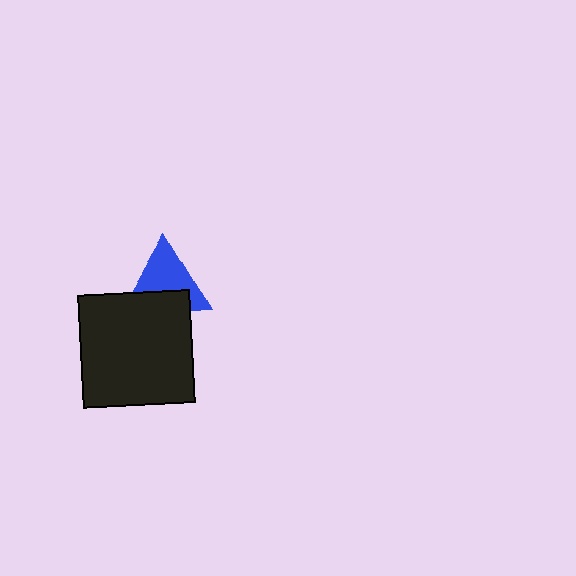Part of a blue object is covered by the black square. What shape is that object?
It is a triangle.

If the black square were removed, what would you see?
You would see the complete blue triangle.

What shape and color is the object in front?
The object in front is a black square.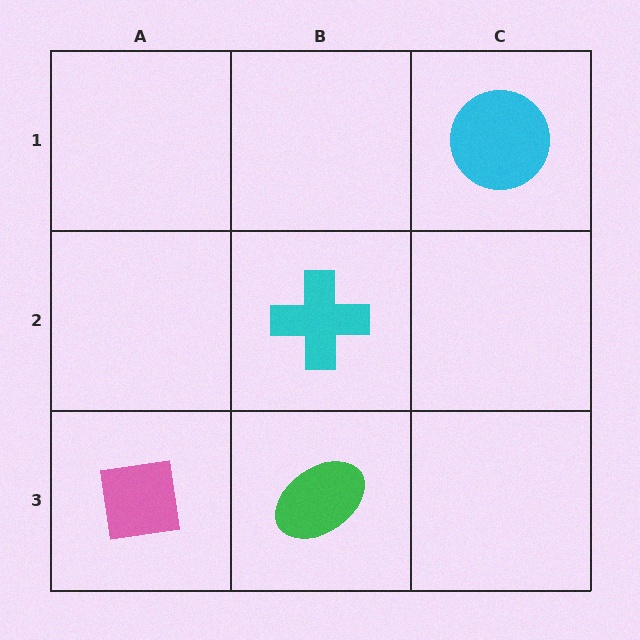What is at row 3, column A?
A pink square.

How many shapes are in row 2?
1 shape.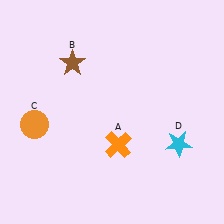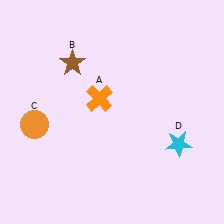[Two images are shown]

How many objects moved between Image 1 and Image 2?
1 object moved between the two images.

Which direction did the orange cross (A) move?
The orange cross (A) moved up.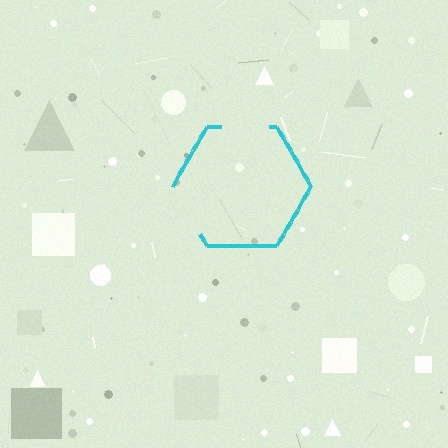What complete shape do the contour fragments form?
The contour fragments form a hexagon.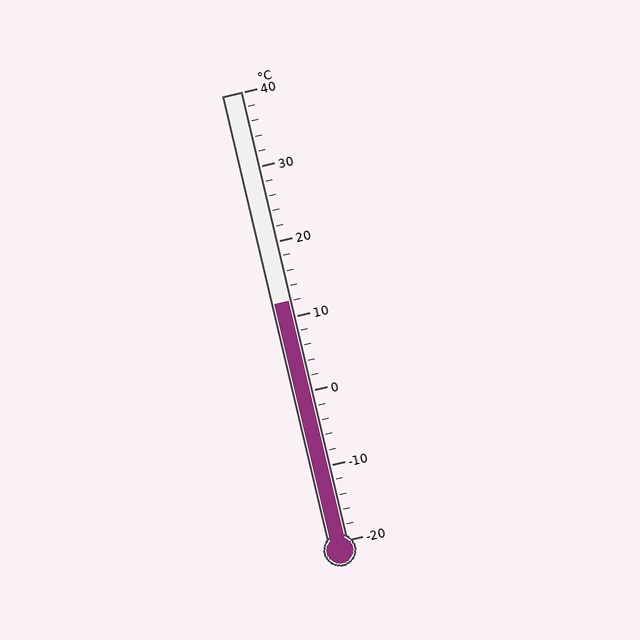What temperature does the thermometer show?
The thermometer shows approximately 12°C.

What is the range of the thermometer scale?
The thermometer scale ranges from -20°C to 40°C.